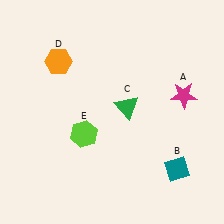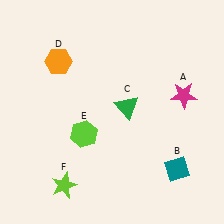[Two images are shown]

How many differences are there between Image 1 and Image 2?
There is 1 difference between the two images.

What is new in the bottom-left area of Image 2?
A lime star (F) was added in the bottom-left area of Image 2.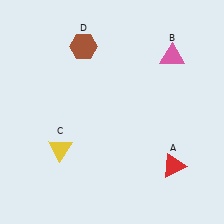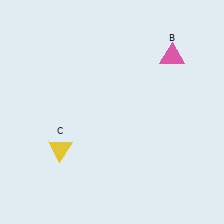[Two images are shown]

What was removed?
The brown hexagon (D), the red triangle (A) were removed in Image 2.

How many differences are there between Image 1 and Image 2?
There are 2 differences between the two images.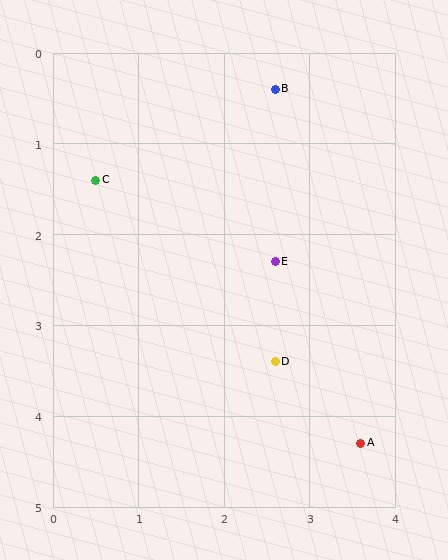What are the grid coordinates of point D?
Point D is at approximately (2.6, 3.4).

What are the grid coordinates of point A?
Point A is at approximately (3.6, 4.3).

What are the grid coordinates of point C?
Point C is at approximately (0.5, 1.4).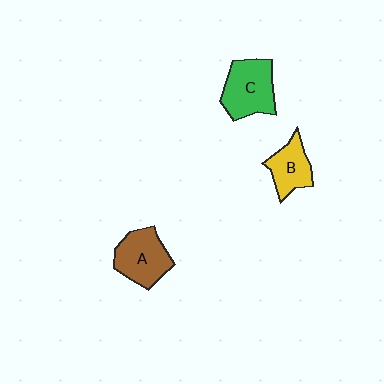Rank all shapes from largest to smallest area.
From largest to smallest: C (green), A (brown), B (yellow).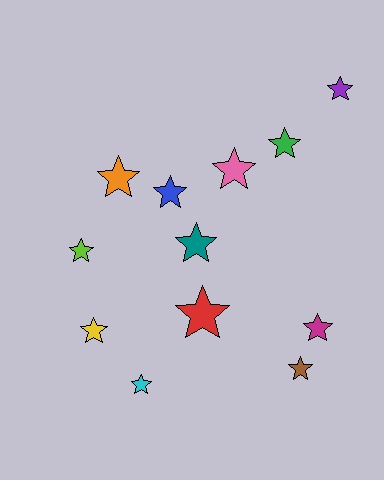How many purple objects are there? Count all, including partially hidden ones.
There is 1 purple object.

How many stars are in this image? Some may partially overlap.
There are 12 stars.